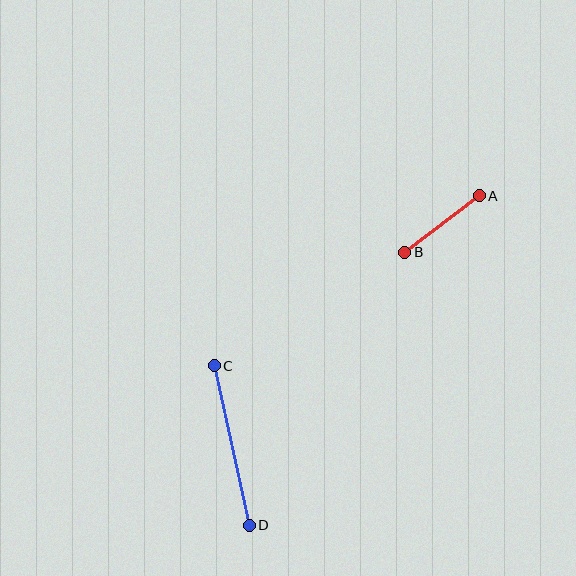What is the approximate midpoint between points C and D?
The midpoint is at approximately (232, 445) pixels.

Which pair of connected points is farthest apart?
Points C and D are farthest apart.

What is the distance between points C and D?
The distance is approximately 164 pixels.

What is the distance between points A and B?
The distance is approximately 94 pixels.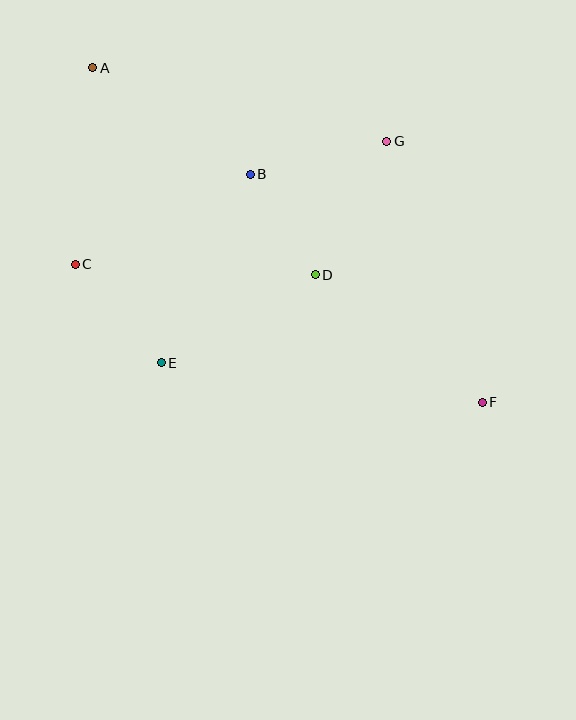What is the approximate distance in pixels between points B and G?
The distance between B and G is approximately 140 pixels.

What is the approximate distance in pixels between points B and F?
The distance between B and F is approximately 325 pixels.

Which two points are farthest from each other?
Points A and F are farthest from each other.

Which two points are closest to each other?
Points B and D are closest to each other.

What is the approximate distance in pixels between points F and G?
The distance between F and G is approximately 278 pixels.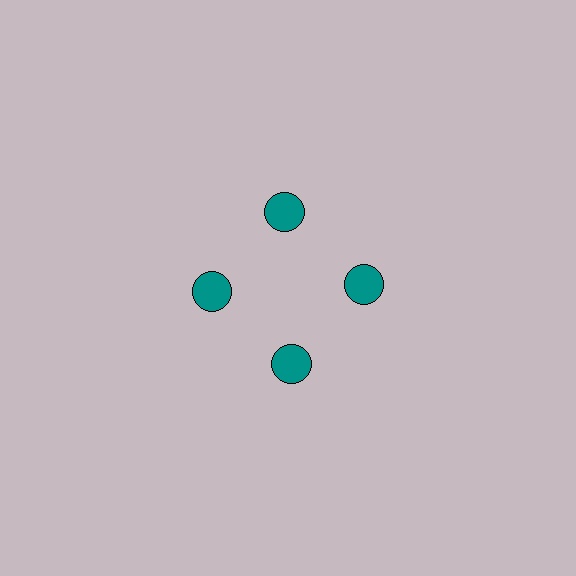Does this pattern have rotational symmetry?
Yes, this pattern has 4-fold rotational symmetry. It looks the same after rotating 90 degrees around the center.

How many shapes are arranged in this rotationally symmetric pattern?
There are 4 shapes, arranged in 4 groups of 1.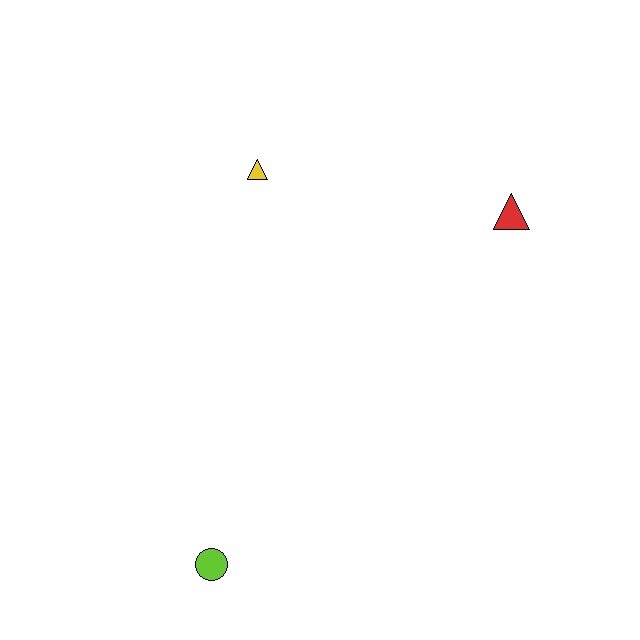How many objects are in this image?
There are 3 objects.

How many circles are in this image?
There is 1 circle.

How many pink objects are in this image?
There are no pink objects.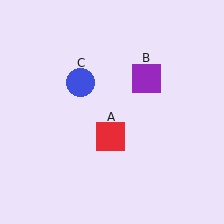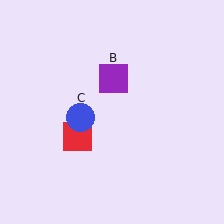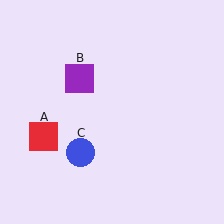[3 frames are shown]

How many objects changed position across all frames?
3 objects changed position: red square (object A), purple square (object B), blue circle (object C).